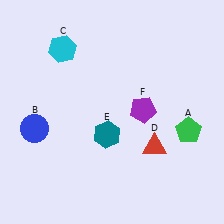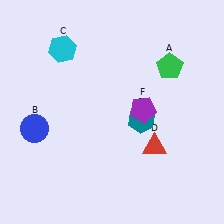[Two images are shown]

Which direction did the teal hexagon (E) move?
The teal hexagon (E) moved right.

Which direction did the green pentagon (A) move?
The green pentagon (A) moved up.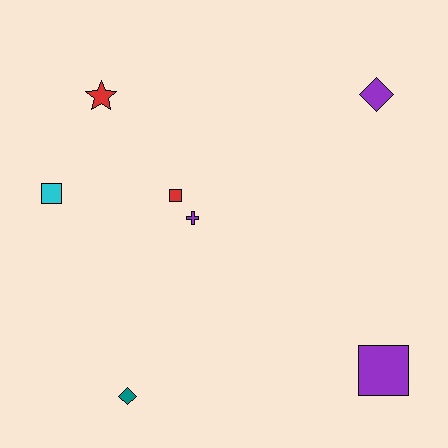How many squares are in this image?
There are 3 squares.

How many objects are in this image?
There are 7 objects.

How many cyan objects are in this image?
There is 1 cyan object.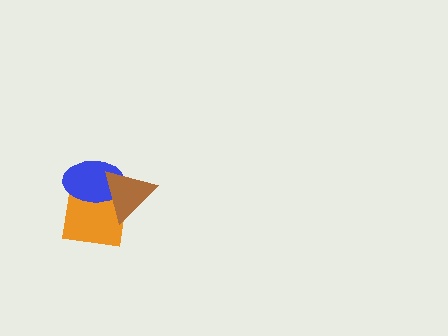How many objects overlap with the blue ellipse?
2 objects overlap with the blue ellipse.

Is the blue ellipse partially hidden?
Yes, it is partially covered by another shape.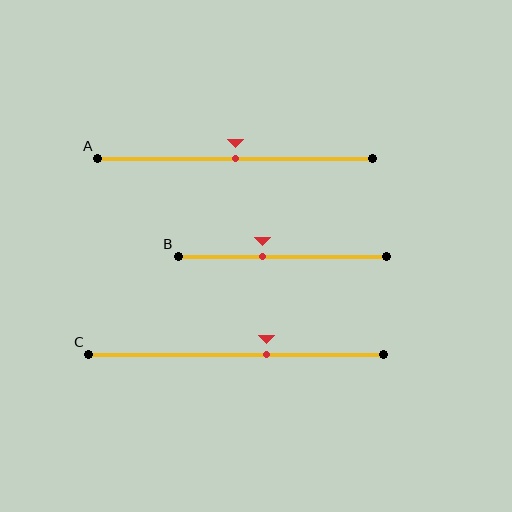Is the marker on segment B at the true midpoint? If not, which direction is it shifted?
No, the marker on segment B is shifted to the left by about 10% of the segment length.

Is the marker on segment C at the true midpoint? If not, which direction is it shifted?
No, the marker on segment C is shifted to the right by about 10% of the segment length.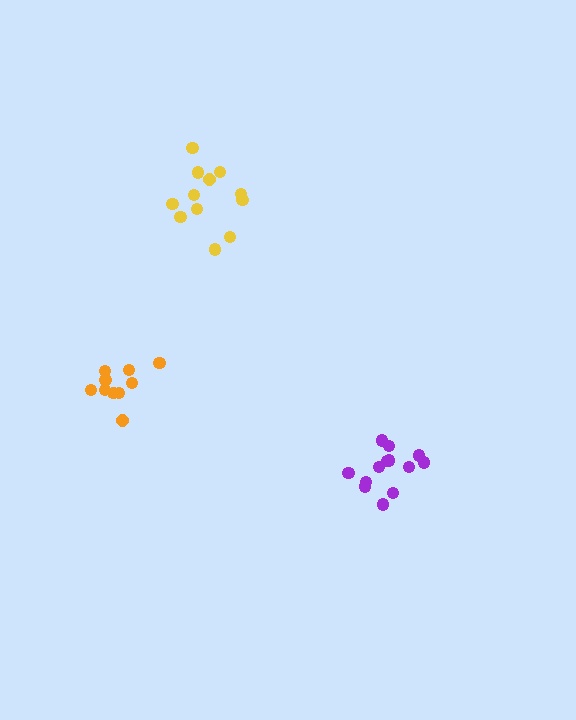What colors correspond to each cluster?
The clusters are colored: yellow, orange, purple.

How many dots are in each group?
Group 1: 12 dots, Group 2: 10 dots, Group 3: 13 dots (35 total).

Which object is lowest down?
The purple cluster is bottommost.